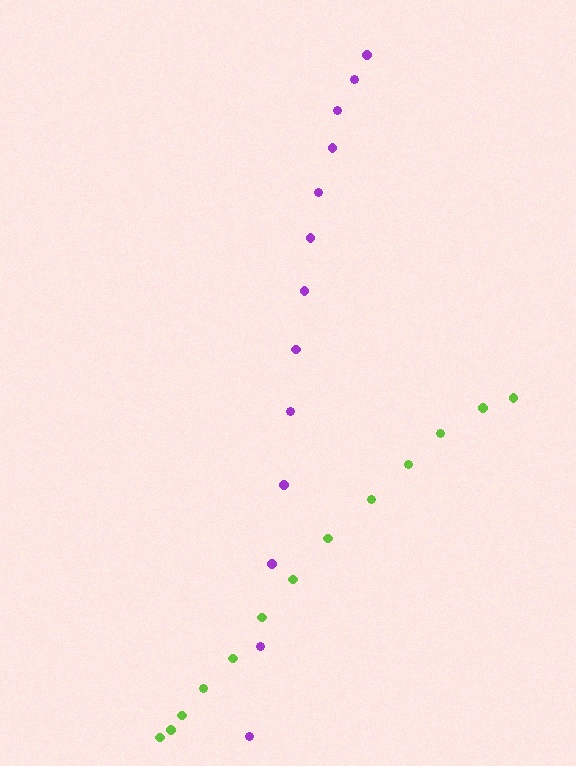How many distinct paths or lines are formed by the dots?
There are 2 distinct paths.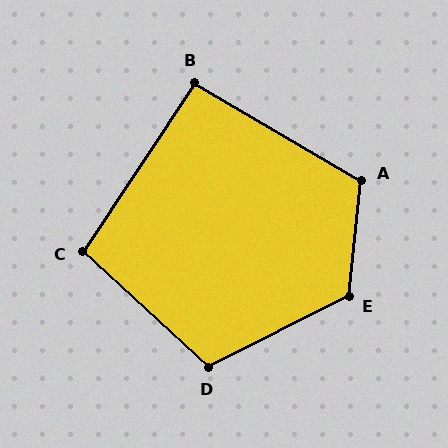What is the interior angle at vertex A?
Approximately 114 degrees (obtuse).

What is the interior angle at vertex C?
Approximately 99 degrees (obtuse).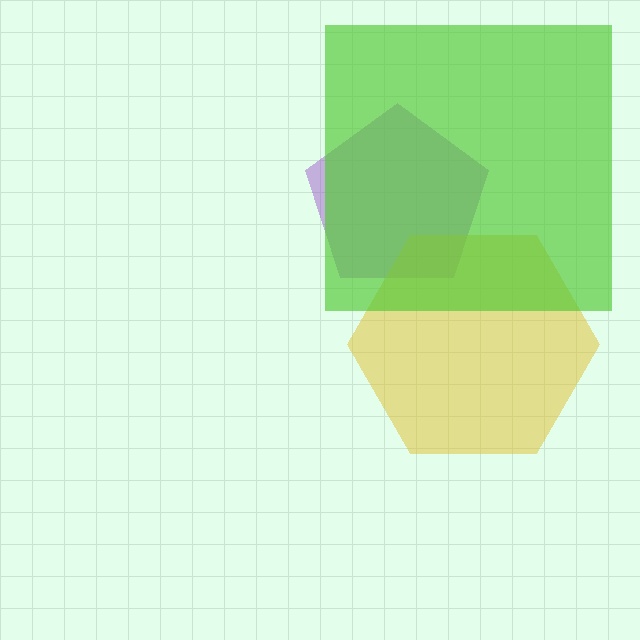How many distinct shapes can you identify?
There are 3 distinct shapes: a purple pentagon, a yellow hexagon, a lime square.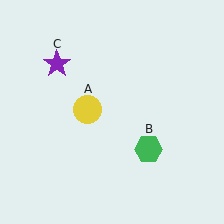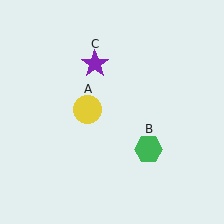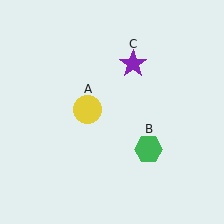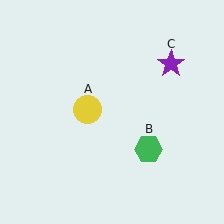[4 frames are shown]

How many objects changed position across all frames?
1 object changed position: purple star (object C).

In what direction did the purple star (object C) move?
The purple star (object C) moved right.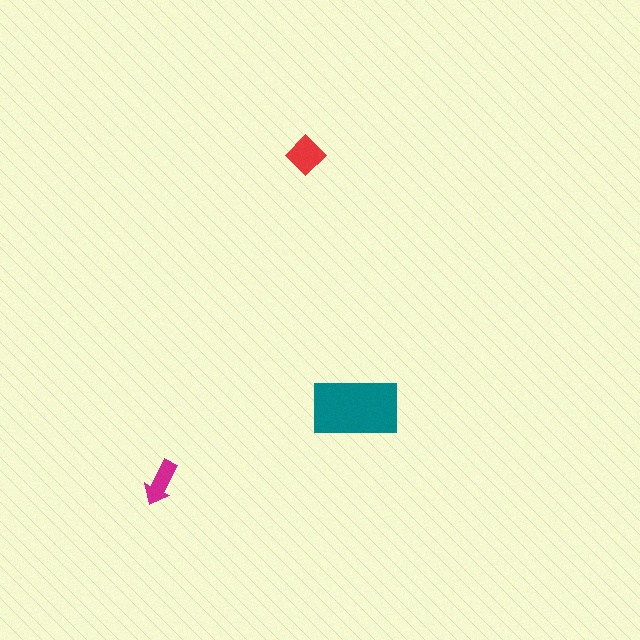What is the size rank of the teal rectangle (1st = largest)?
1st.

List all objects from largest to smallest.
The teal rectangle, the red diamond, the magenta arrow.